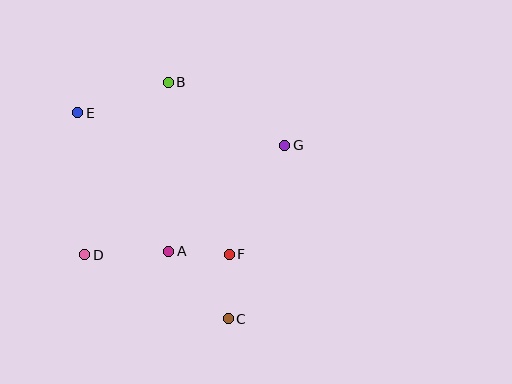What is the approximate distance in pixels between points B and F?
The distance between B and F is approximately 182 pixels.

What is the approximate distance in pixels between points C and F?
The distance between C and F is approximately 65 pixels.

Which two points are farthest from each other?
Points C and E are farthest from each other.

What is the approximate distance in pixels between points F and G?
The distance between F and G is approximately 122 pixels.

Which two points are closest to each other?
Points A and F are closest to each other.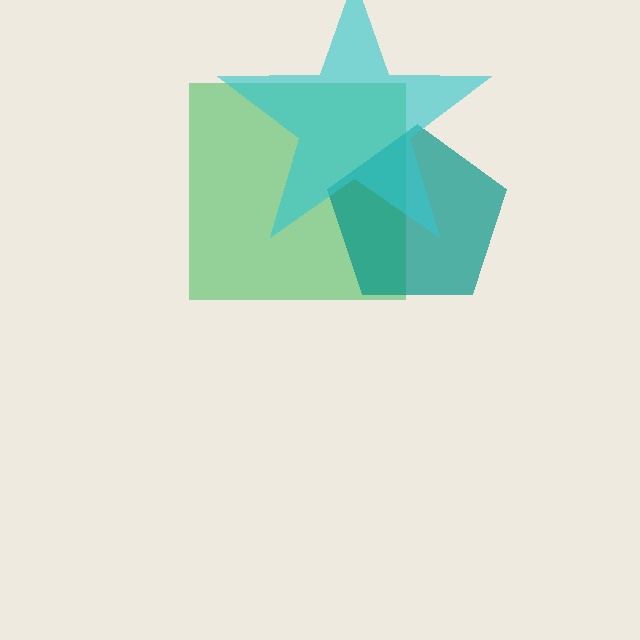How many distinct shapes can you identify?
There are 3 distinct shapes: a green square, a teal pentagon, a cyan star.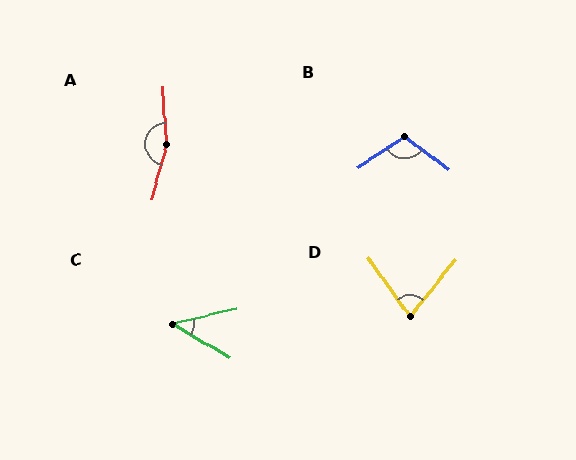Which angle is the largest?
A, at approximately 161 degrees.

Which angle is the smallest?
C, at approximately 44 degrees.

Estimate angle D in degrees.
Approximately 74 degrees.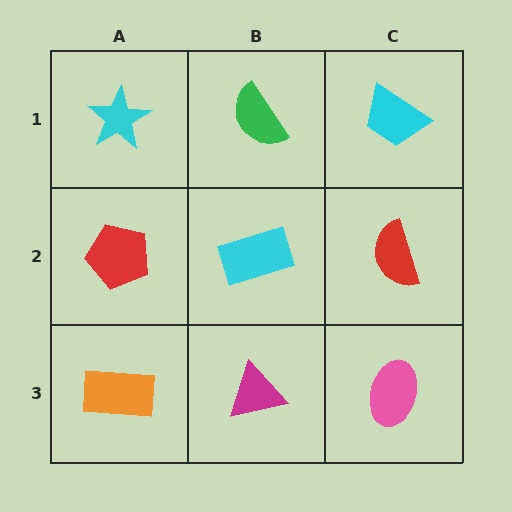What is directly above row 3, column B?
A cyan rectangle.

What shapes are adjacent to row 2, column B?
A green semicircle (row 1, column B), a magenta triangle (row 3, column B), a red pentagon (row 2, column A), a red semicircle (row 2, column C).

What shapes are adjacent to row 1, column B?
A cyan rectangle (row 2, column B), a cyan star (row 1, column A), a cyan trapezoid (row 1, column C).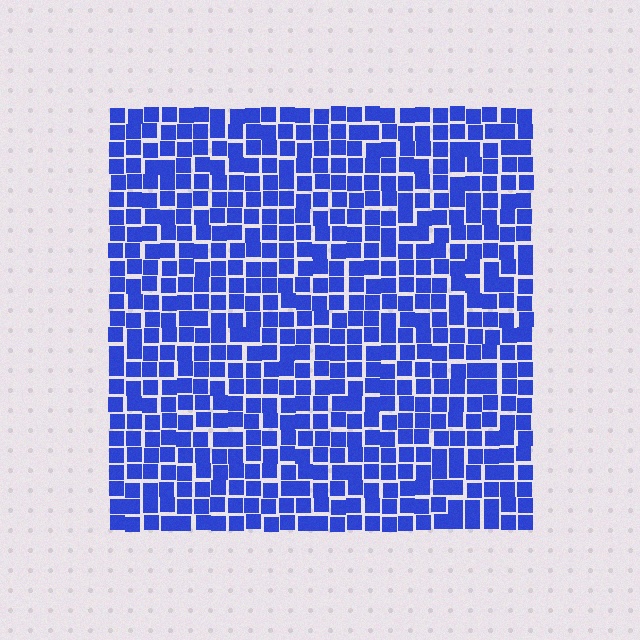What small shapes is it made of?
It is made of small squares.